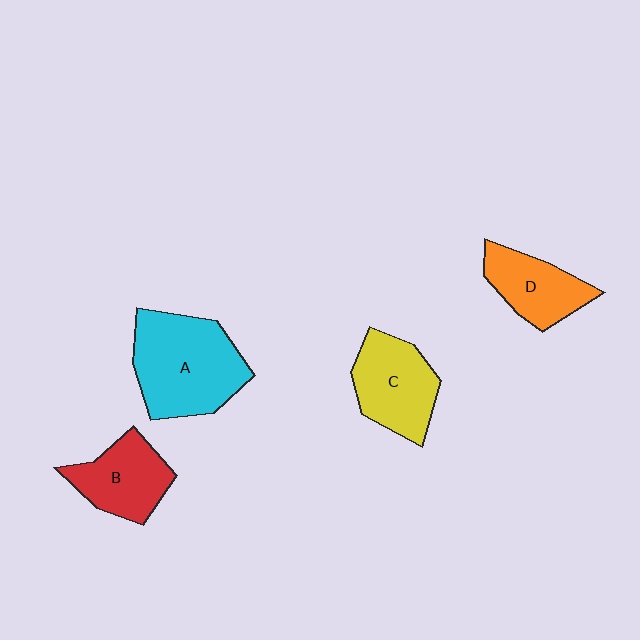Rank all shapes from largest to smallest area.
From largest to smallest: A (cyan), C (yellow), B (red), D (orange).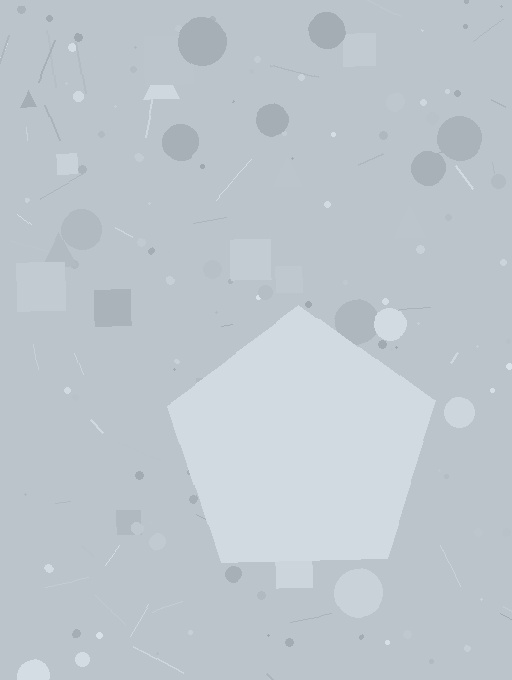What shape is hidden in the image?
A pentagon is hidden in the image.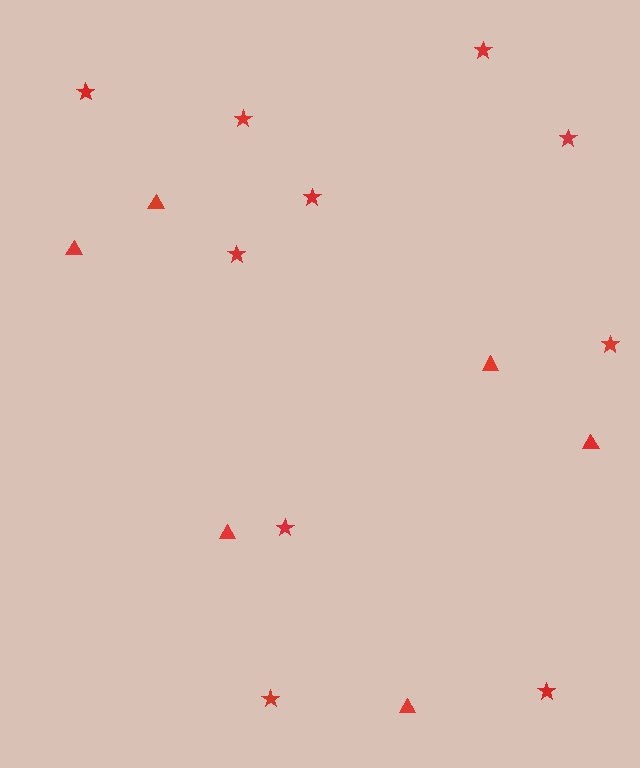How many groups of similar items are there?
There are 2 groups: one group of triangles (6) and one group of stars (10).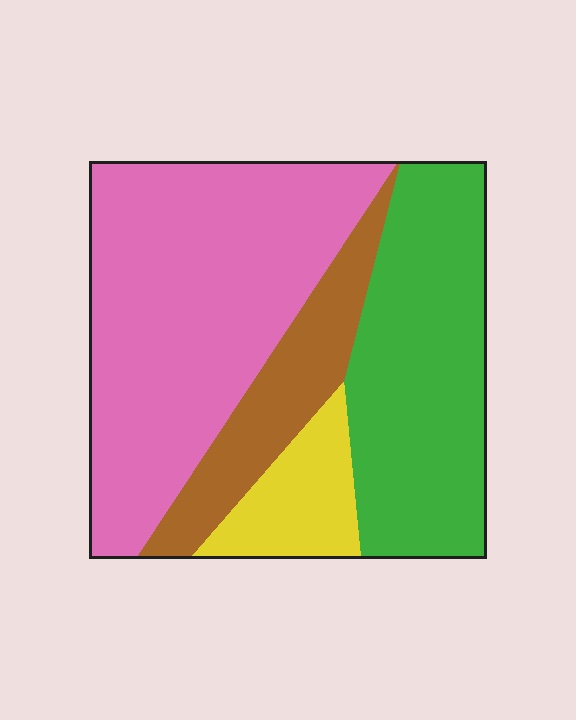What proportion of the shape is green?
Green takes up about one third (1/3) of the shape.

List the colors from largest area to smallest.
From largest to smallest: pink, green, brown, yellow.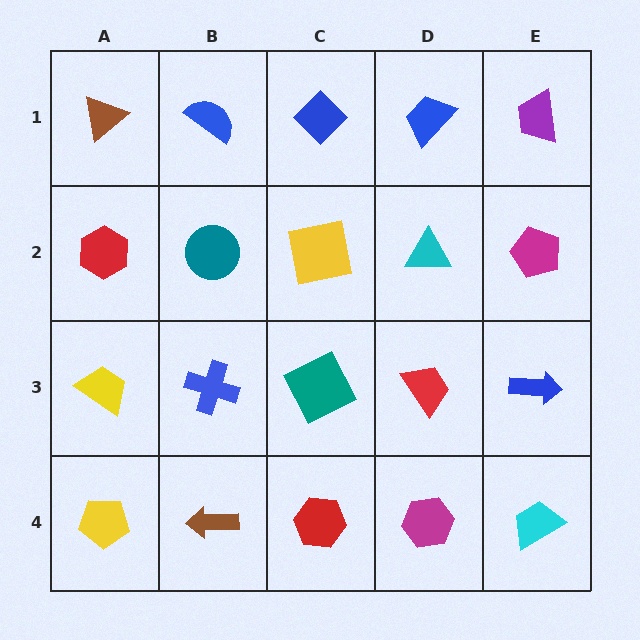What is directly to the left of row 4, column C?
A brown arrow.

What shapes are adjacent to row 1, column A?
A red hexagon (row 2, column A), a blue semicircle (row 1, column B).